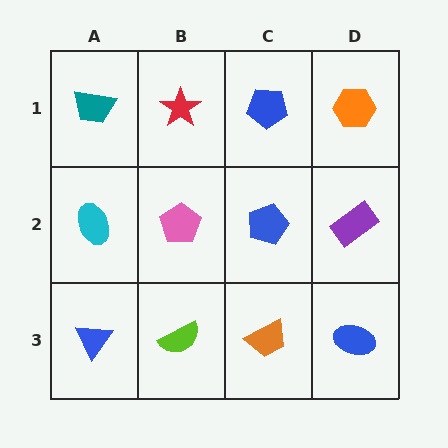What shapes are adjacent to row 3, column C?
A blue pentagon (row 2, column C), a lime semicircle (row 3, column B), a blue ellipse (row 3, column D).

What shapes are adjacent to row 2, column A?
A teal trapezoid (row 1, column A), a blue triangle (row 3, column A), a pink pentagon (row 2, column B).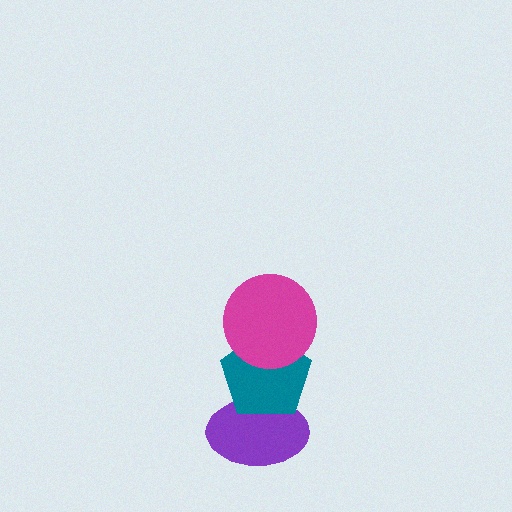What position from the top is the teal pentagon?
The teal pentagon is 2nd from the top.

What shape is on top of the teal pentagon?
The magenta circle is on top of the teal pentagon.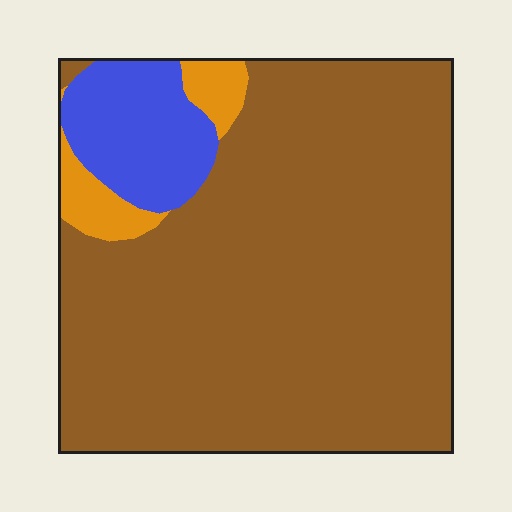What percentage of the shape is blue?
Blue covers roughly 10% of the shape.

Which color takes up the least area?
Orange, at roughly 5%.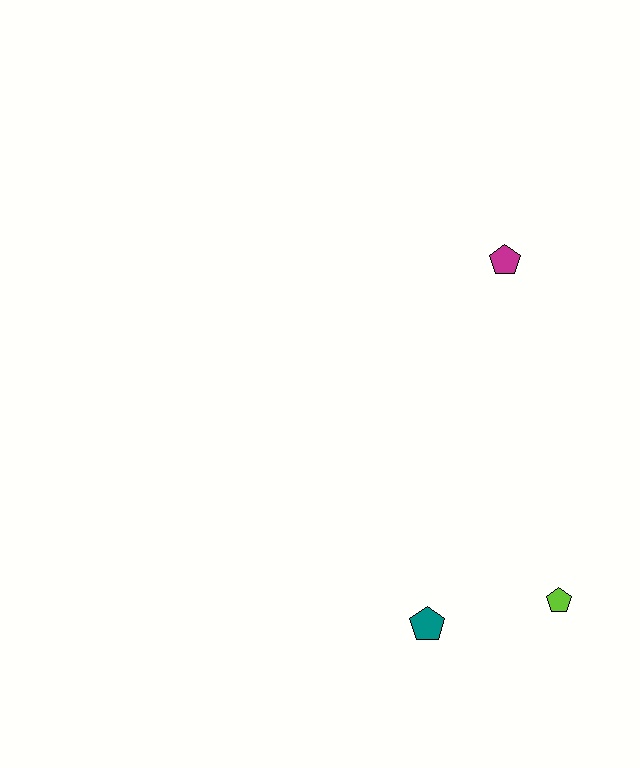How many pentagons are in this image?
There are 3 pentagons.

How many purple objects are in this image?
There are no purple objects.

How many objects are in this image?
There are 3 objects.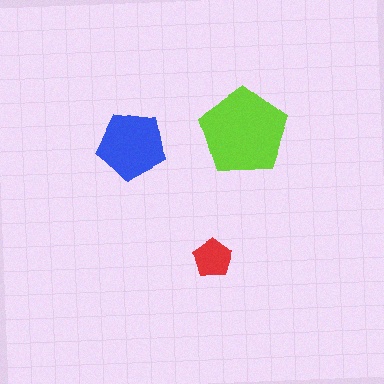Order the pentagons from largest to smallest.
the lime one, the blue one, the red one.